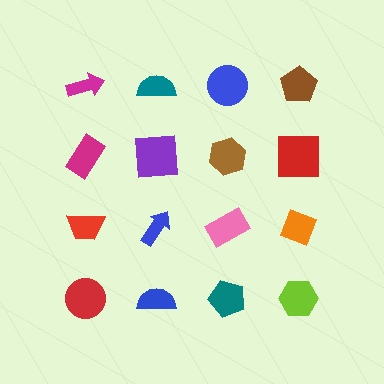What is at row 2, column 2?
A purple square.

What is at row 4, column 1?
A red circle.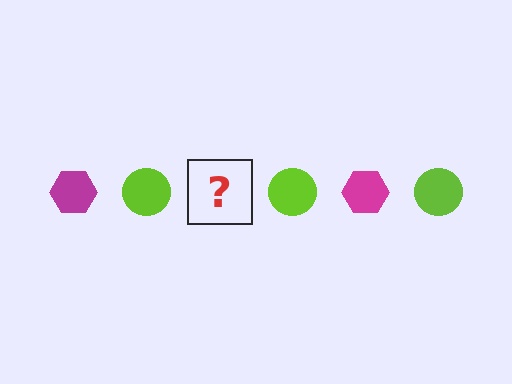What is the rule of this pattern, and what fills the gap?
The rule is that the pattern alternates between magenta hexagon and lime circle. The gap should be filled with a magenta hexagon.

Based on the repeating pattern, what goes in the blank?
The blank should be a magenta hexagon.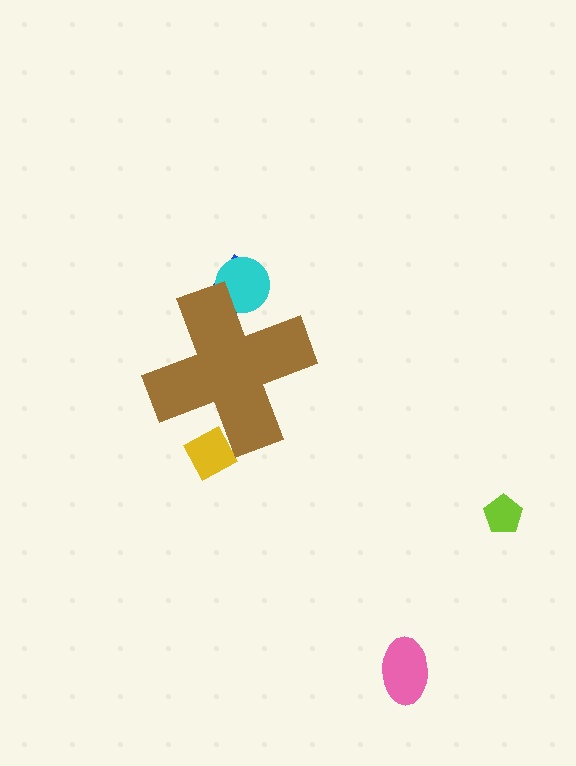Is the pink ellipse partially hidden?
No, the pink ellipse is fully visible.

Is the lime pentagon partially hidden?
No, the lime pentagon is fully visible.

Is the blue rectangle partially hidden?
Yes, the blue rectangle is partially hidden behind the brown cross.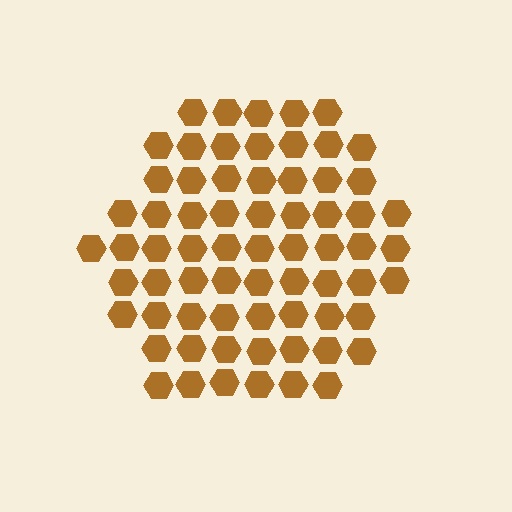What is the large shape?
The large shape is a hexagon.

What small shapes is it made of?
It is made of small hexagons.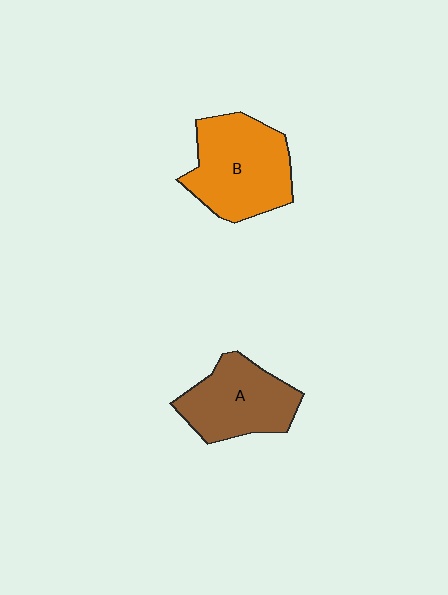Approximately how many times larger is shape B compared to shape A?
Approximately 1.2 times.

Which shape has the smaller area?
Shape A (brown).